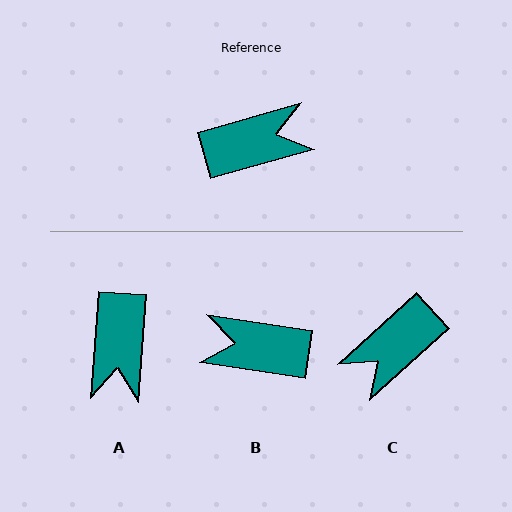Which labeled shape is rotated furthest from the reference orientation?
B, about 155 degrees away.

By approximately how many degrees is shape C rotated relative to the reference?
Approximately 154 degrees clockwise.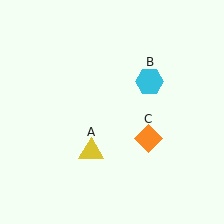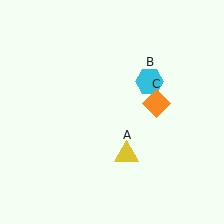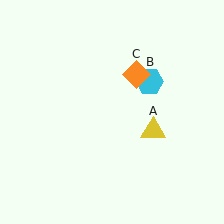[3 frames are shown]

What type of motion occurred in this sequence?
The yellow triangle (object A), orange diamond (object C) rotated counterclockwise around the center of the scene.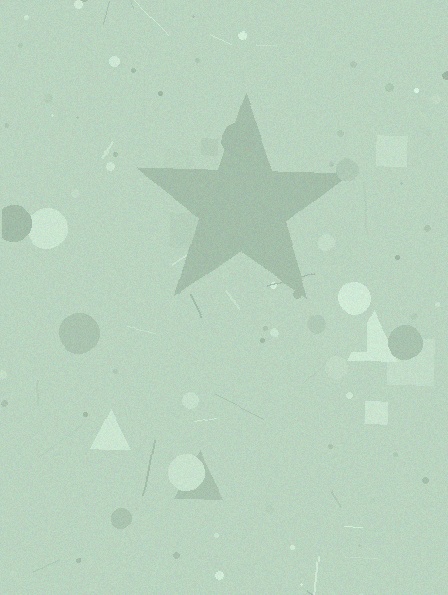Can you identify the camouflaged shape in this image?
The camouflaged shape is a star.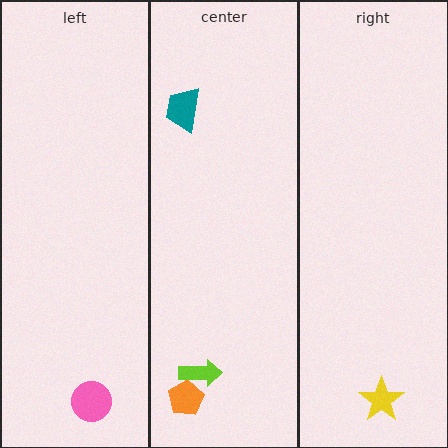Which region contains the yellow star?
The right region.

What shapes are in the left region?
The pink circle.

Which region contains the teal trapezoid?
The center region.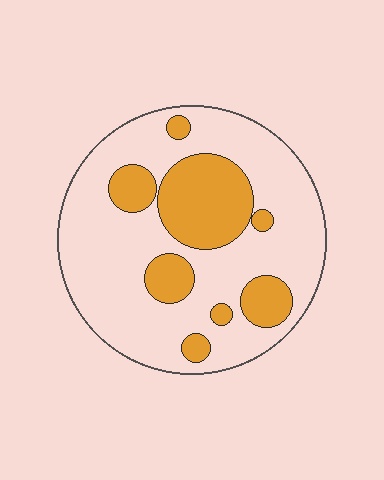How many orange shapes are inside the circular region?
8.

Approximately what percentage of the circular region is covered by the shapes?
Approximately 25%.